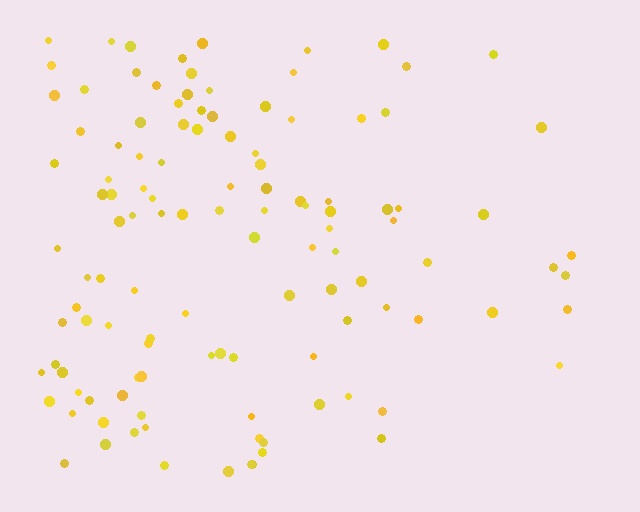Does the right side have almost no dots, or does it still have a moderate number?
Still a moderate number, just noticeably fewer than the left.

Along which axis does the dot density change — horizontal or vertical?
Horizontal.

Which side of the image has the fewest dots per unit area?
The right.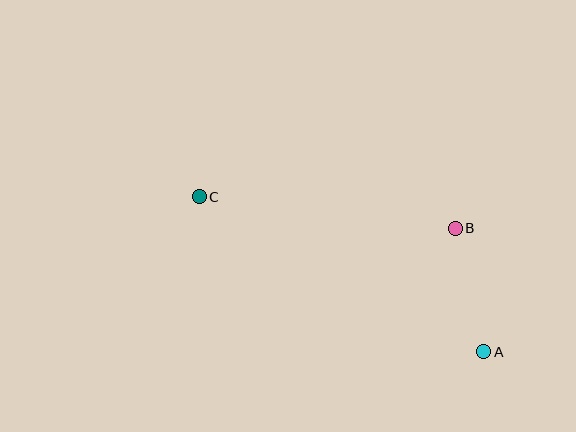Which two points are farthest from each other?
Points A and C are farthest from each other.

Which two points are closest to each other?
Points A and B are closest to each other.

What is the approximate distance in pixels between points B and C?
The distance between B and C is approximately 258 pixels.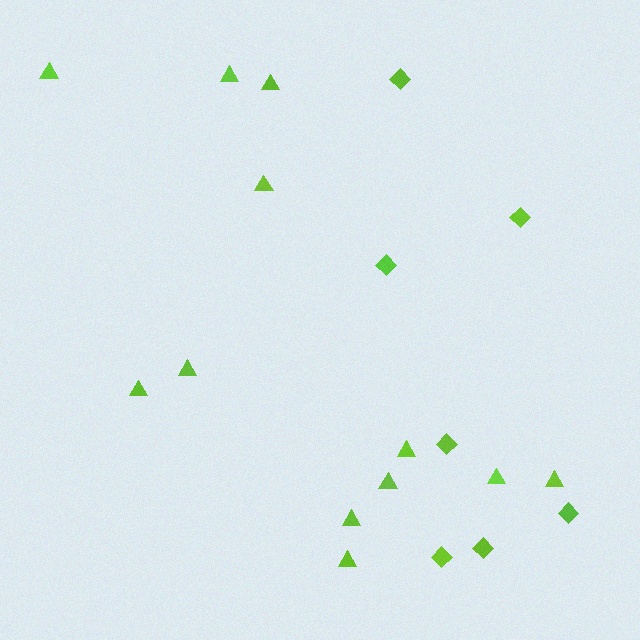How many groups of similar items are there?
There are 2 groups: one group of triangles (12) and one group of diamonds (7).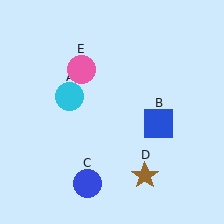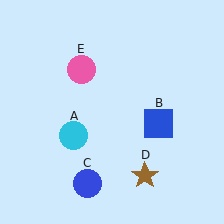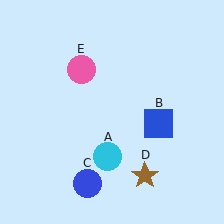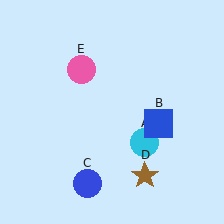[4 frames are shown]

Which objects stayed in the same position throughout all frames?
Blue square (object B) and blue circle (object C) and brown star (object D) and pink circle (object E) remained stationary.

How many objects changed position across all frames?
1 object changed position: cyan circle (object A).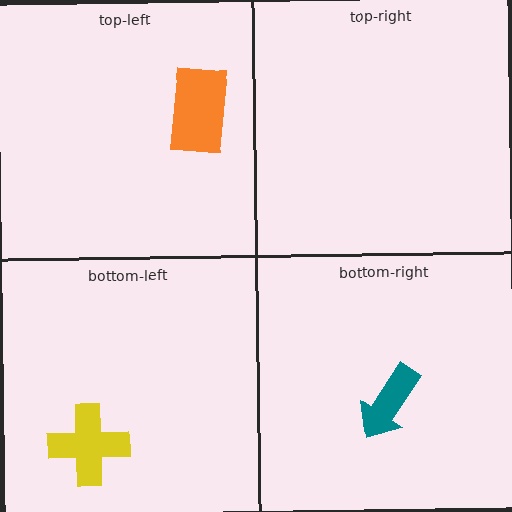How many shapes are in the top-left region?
1.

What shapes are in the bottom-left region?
The yellow cross.